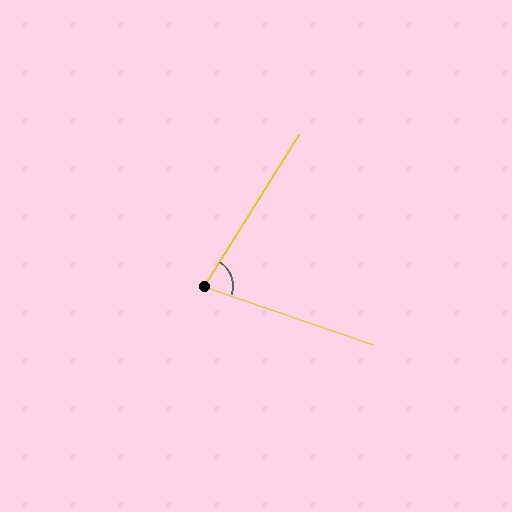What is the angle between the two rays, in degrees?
Approximately 77 degrees.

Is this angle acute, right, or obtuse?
It is acute.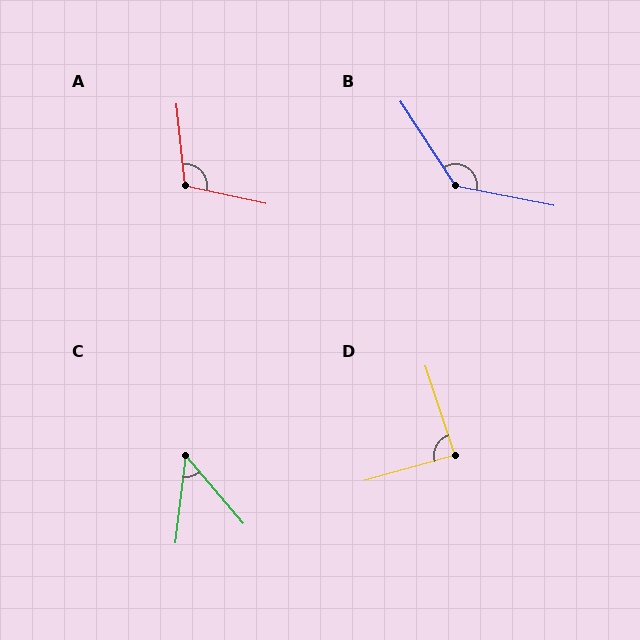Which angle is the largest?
B, at approximately 135 degrees.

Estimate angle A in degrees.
Approximately 108 degrees.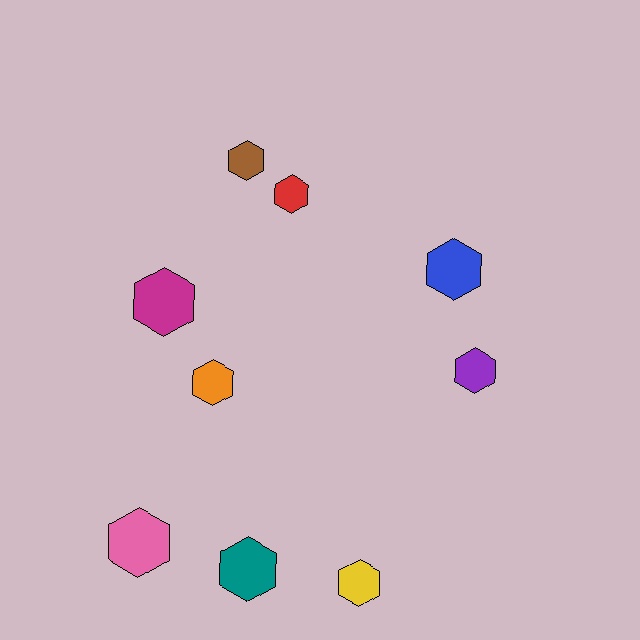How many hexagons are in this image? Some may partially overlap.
There are 9 hexagons.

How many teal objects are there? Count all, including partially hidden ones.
There is 1 teal object.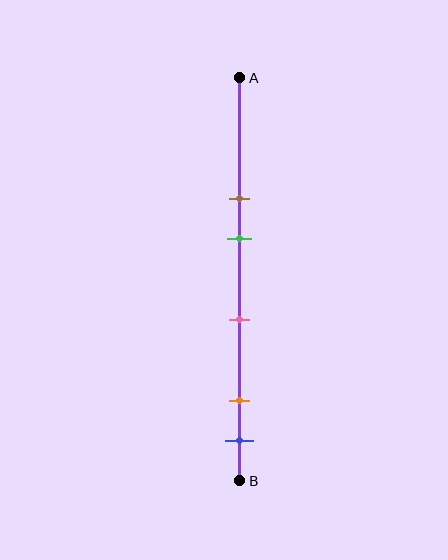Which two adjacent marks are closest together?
The orange and blue marks are the closest adjacent pair.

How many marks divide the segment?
There are 5 marks dividing the segment.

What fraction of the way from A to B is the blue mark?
The blue mark is approximately 90% (0.9) of the way from A to B.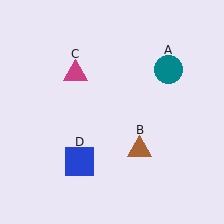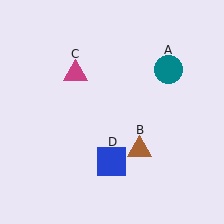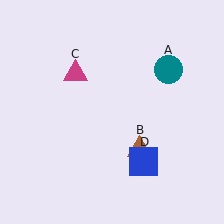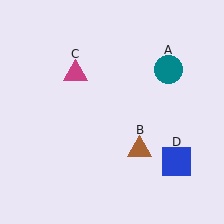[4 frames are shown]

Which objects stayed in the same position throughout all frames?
Teal circle (object A) and brown triangle (object B) and magenta triangle (object C) remained stationary.